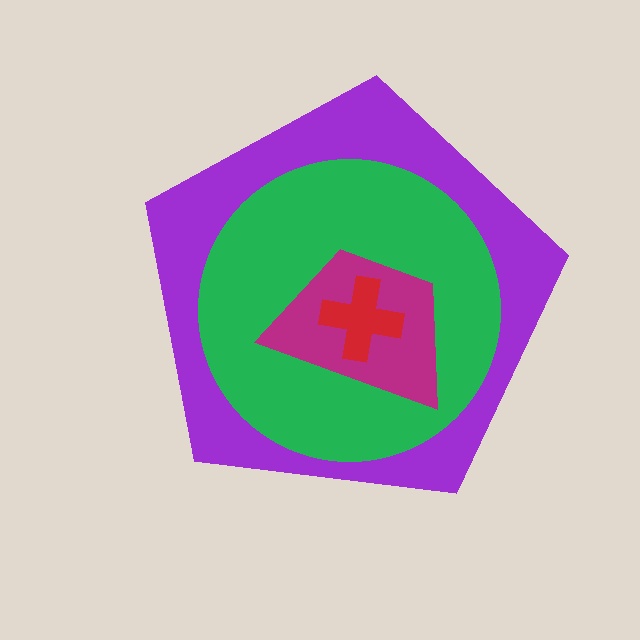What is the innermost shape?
The red cross.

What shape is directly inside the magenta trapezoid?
The red cross.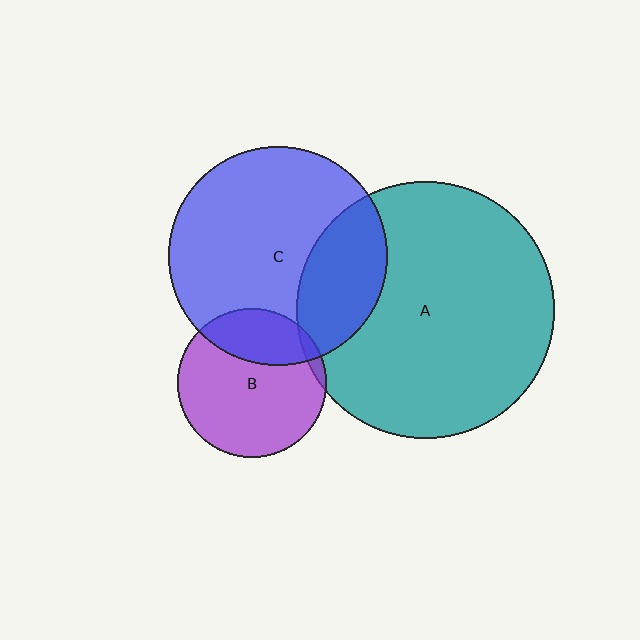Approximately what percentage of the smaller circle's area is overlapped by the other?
Approximately 25%.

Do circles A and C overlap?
Yes.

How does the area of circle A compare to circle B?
Approximately 3.0 times.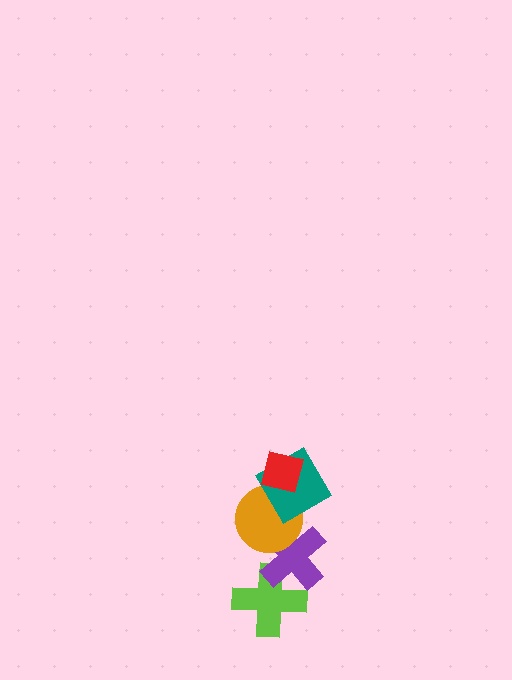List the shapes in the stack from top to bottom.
From top to bottom: the red square, the teal square, the orange circle, the purple cross, the lime cross.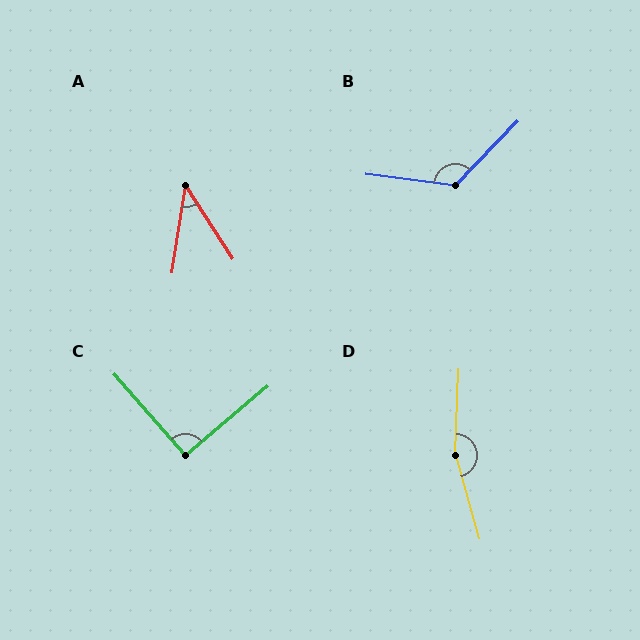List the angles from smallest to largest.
A (41°), C (91°), B (127°), D (162°).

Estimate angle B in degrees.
Approximately 127 degrees.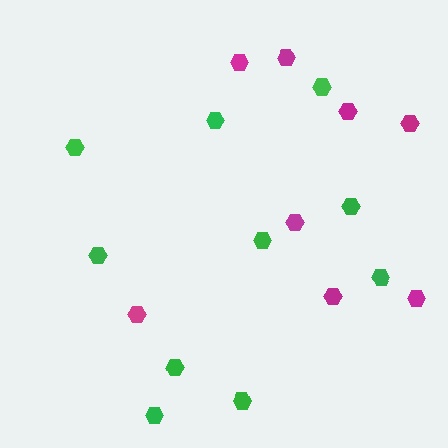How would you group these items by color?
There are 2 groups: one group of magenta hexagons (8) and one group of green hexagons (10).